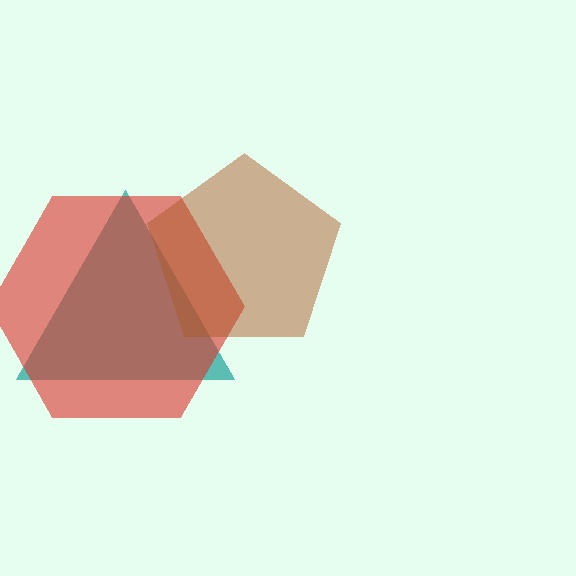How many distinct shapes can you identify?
There are 3 distinct shapes: a teal triangle, a red hexagon, a brown pentagon.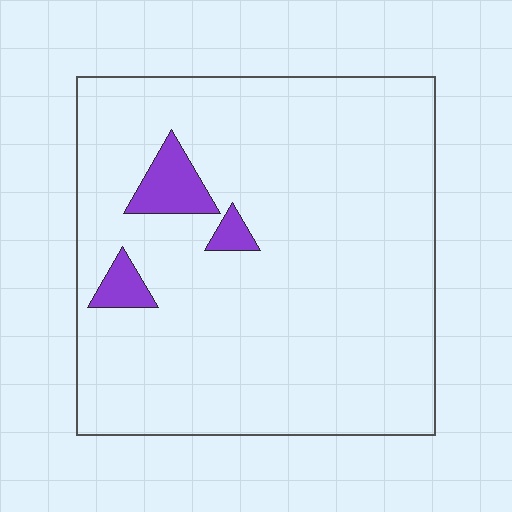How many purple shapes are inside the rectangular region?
3.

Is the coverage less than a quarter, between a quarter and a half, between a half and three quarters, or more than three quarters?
Less than a quarter.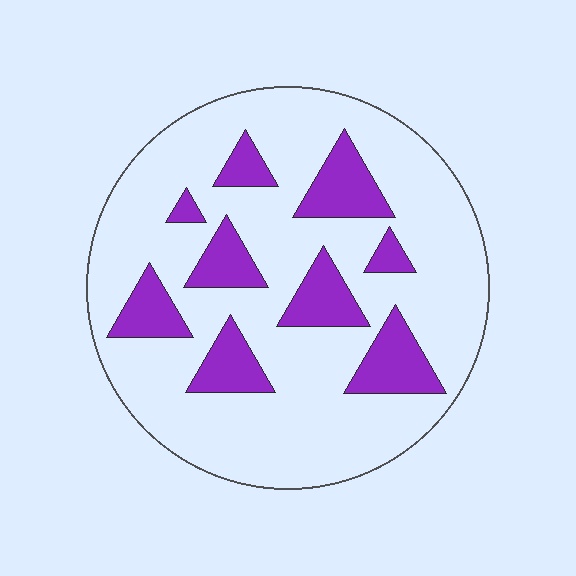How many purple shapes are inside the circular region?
9.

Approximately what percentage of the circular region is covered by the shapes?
Approximately 20%.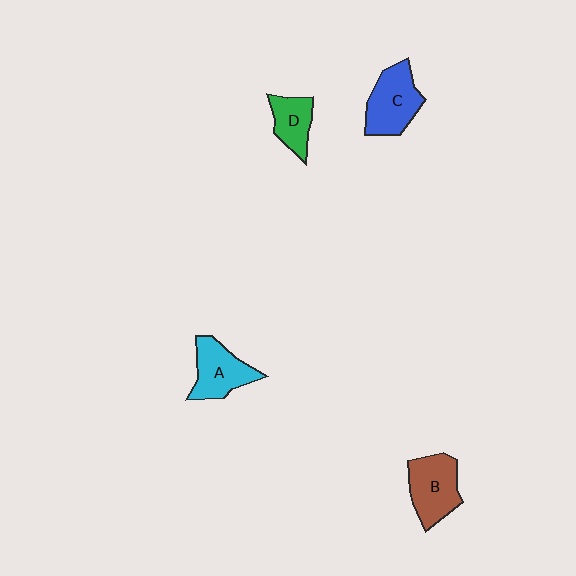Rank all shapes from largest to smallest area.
From largest to smallest: C (blue), B (brown), A (cyan), D (green).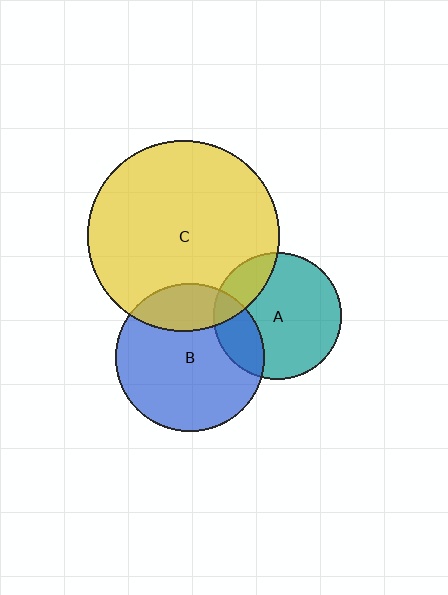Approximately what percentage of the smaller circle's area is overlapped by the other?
Approximately 20%.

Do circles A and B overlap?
Yes.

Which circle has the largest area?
Circle C (yellow).